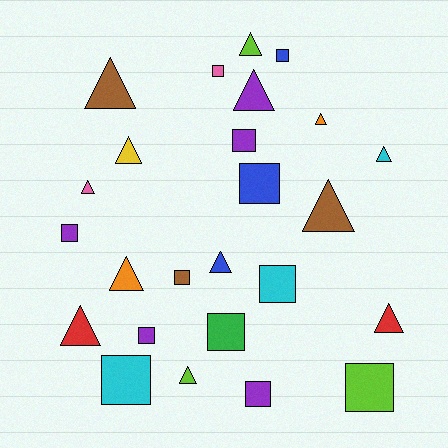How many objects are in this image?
There are 25 objects.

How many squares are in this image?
There are 12 squares.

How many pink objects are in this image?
There are 2 pink objects.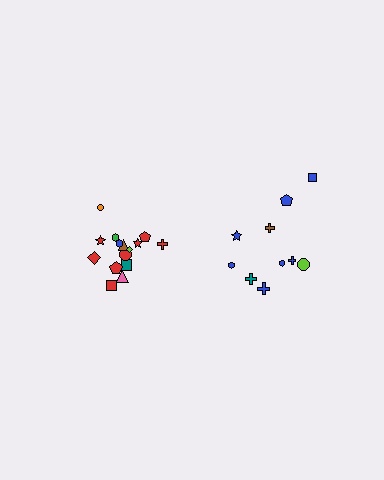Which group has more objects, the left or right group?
The left group.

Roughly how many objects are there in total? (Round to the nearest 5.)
Roughly 25 objects in total.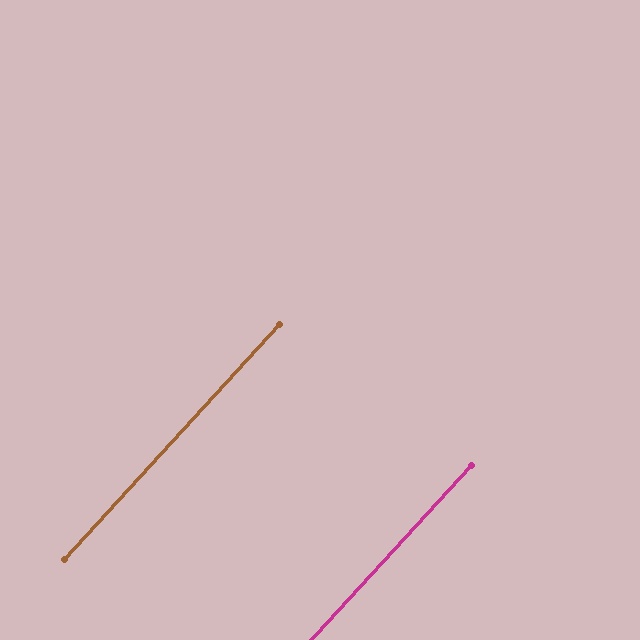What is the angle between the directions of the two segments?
Approximately 0 degrees.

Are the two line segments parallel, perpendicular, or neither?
Parallel — their directions differ by only 0.0°.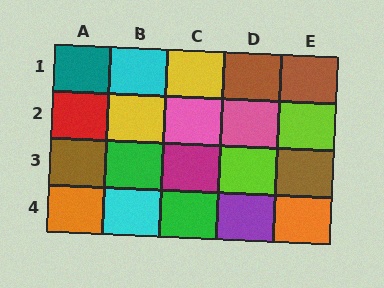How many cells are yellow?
2 cells are yellow.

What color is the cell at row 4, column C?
Green.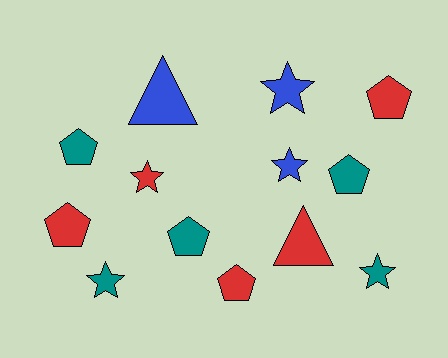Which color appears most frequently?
Teal, with 5 objects.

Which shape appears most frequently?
Pentagon, with 6 objects.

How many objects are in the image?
There are 13 objects.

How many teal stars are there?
There are 2 teal stars.